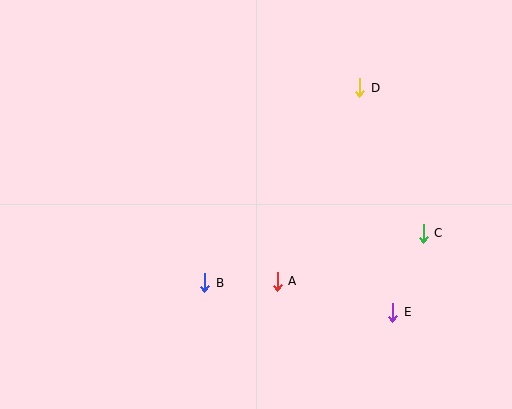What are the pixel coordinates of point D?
Point D is at (360, 88).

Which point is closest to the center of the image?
Point A at (277, 281) is closest to the center.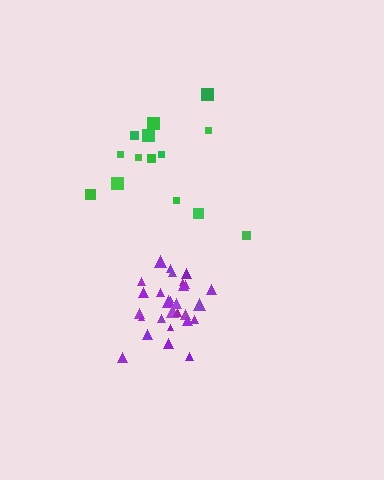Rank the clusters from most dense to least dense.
purple, green.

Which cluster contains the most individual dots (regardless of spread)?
Purple (29).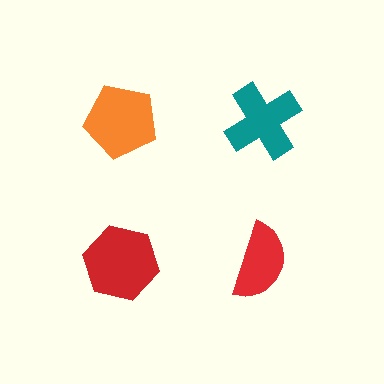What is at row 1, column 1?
An orange pentagon.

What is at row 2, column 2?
A red semicircle.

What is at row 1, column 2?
A teal cross.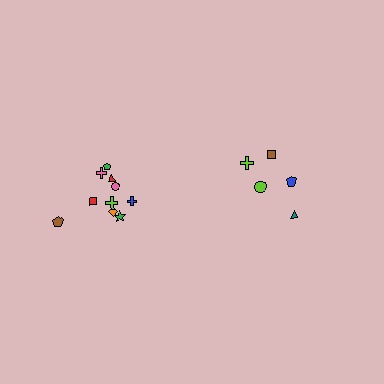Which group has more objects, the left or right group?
The left group.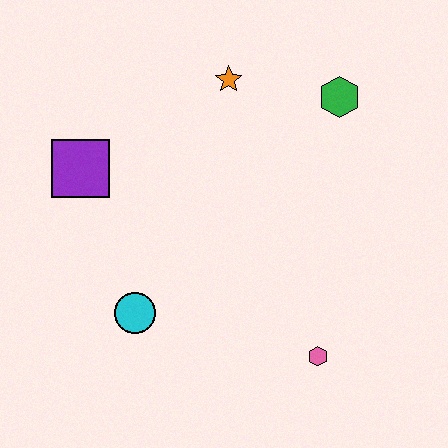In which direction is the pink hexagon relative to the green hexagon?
The pink hexagon is below the green hexagon.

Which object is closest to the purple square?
The cyan circle is closest to the purple square.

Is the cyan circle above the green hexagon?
No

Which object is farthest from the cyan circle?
The green hexagon is farthest from the cyan circle.